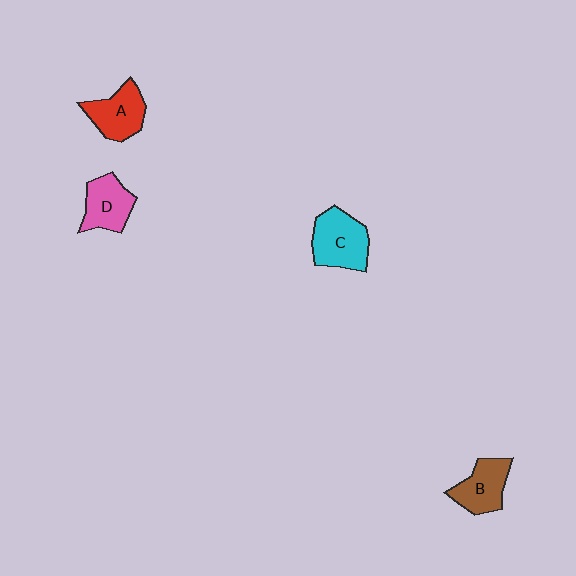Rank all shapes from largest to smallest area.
From largest to smallest: C (cyan), A (red), D (pink), B (brown).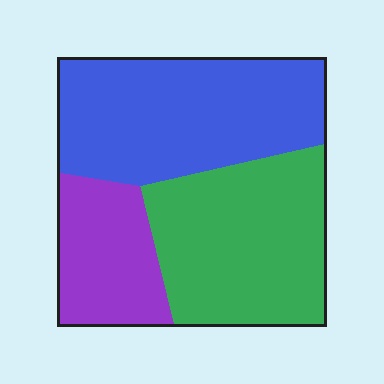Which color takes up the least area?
Purple, at roughly 20%.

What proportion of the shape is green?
Green covers roughly 40% of the shape.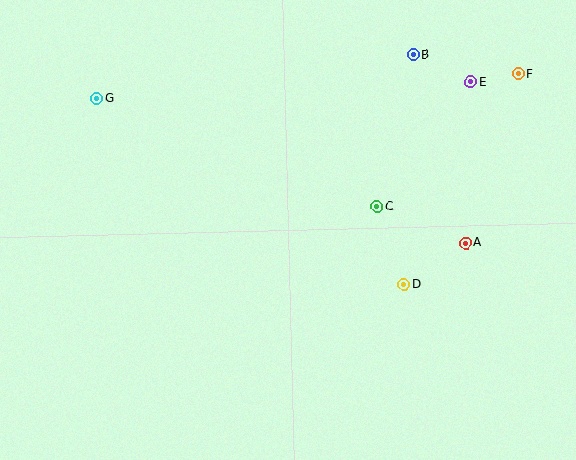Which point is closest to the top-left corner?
Point G is closest to the top-left corner.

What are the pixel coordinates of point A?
Point A is at (466, 243).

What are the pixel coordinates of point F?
Point F is at (518, 74).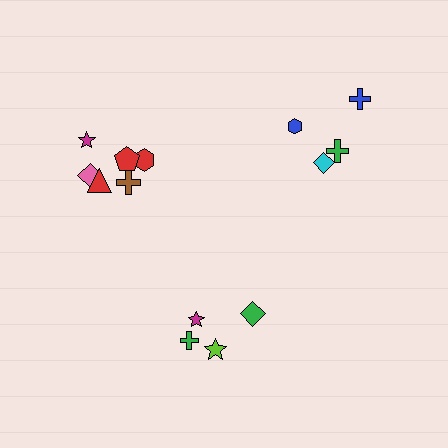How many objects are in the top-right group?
There are 4 objects.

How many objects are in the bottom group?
There are 4 objects.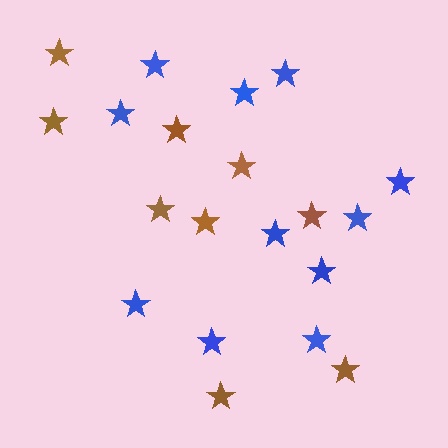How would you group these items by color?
There are 2 groups: one group of blue stars (11) and one group of brown stars (9).